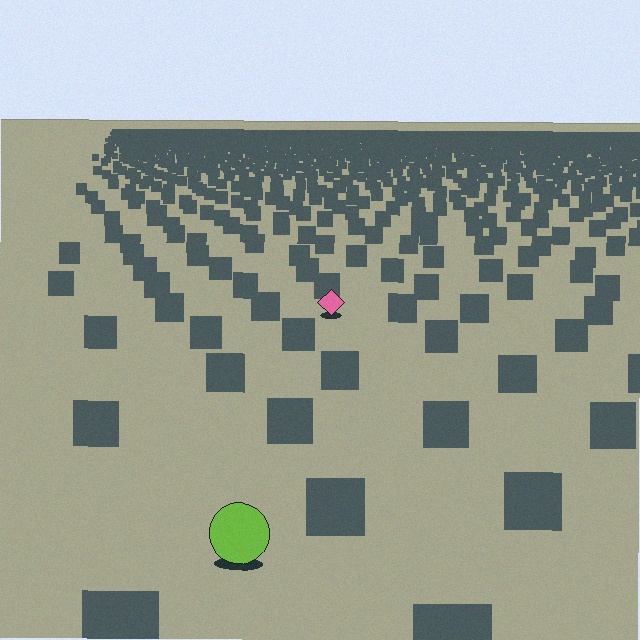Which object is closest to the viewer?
The lime circle is closest. The texture marks near it are larger and more spread out.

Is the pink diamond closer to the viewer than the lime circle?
No. The lime circle is closer — you can tell from the texture gradient: the ground texture is coarser near it.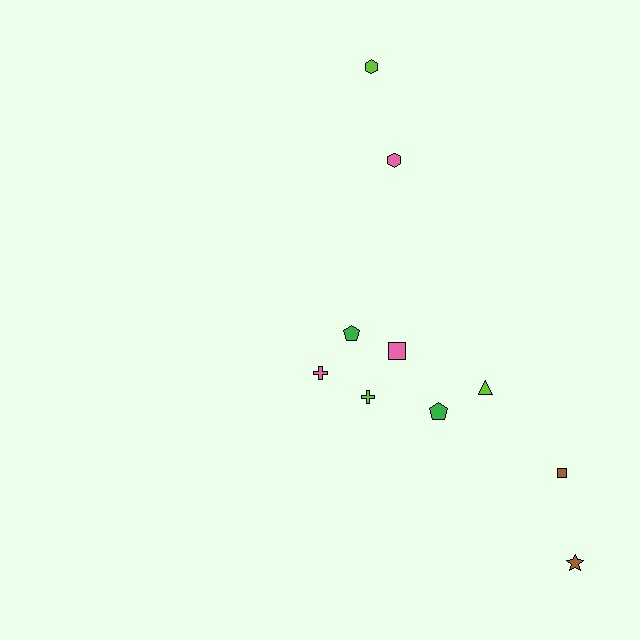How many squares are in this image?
There are 2 squares.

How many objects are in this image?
There are 10 objects.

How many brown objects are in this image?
There are 2 brown objects.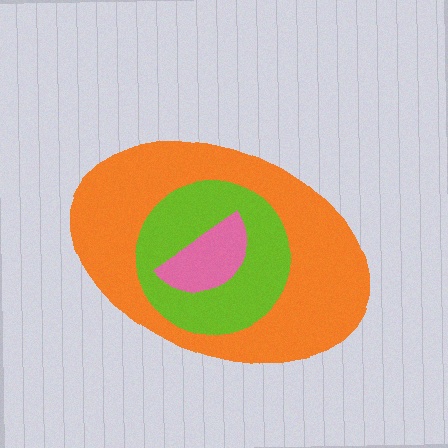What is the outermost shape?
The orange ellipse.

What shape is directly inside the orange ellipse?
The lime circle.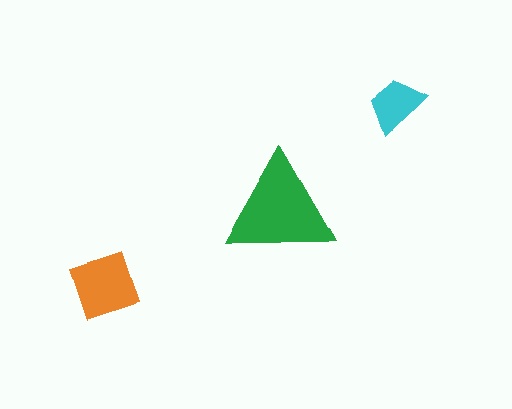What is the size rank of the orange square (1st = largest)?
2nd.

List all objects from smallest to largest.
The cyan trapezoid, the orange square, the green triangle.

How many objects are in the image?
There are 3 objects in the image.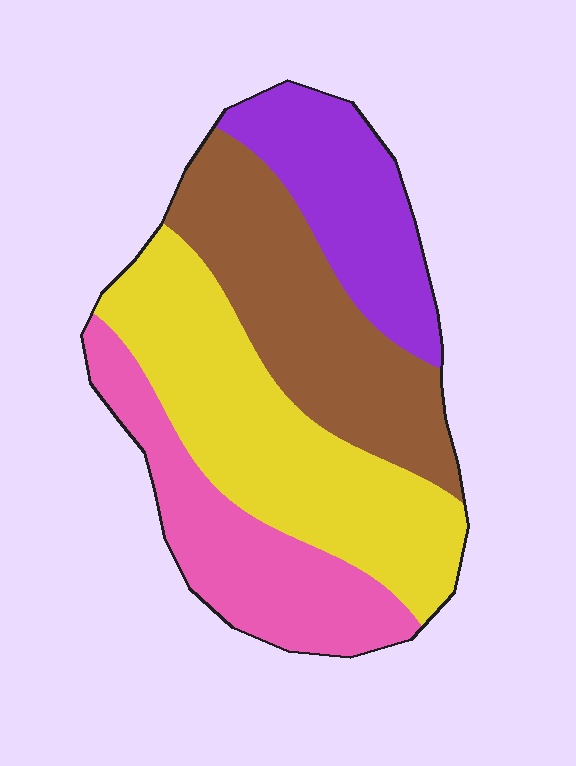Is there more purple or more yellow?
Yellow.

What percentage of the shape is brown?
Brown takes up about one quarter (1/4) of the shape.